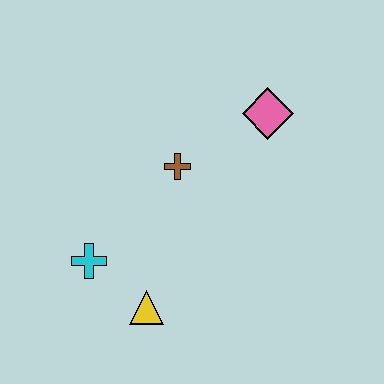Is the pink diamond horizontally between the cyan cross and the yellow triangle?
No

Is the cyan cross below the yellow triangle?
No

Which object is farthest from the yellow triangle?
The pink diamond is farthest from the yellow triangle.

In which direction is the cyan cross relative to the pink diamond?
The cyan cross is to the left of the pink diamond.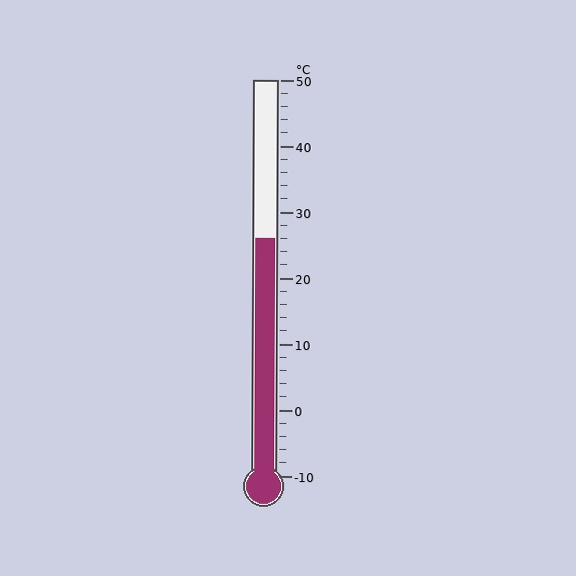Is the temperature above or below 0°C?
The temperature is above 0°C.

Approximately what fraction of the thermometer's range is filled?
The thermometer is filled to approximately 60% of its range.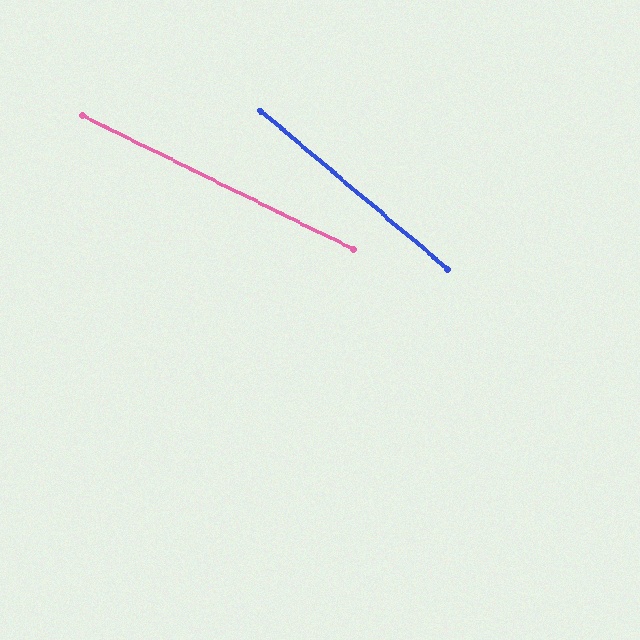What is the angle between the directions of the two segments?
Approximately 14 degrees.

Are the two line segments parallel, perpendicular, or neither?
Neither parallel nor perpendicular — they differ by about 14°.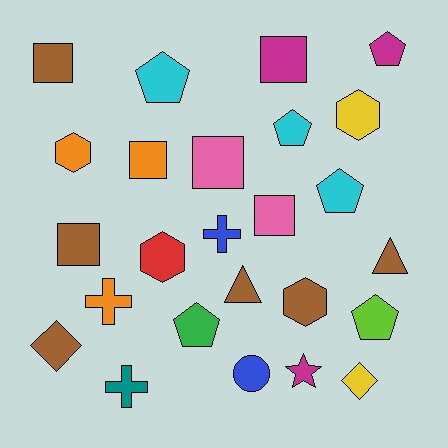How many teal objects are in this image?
There is 1 teal object.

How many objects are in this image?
There are 25 objects.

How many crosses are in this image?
There are 3 crosses.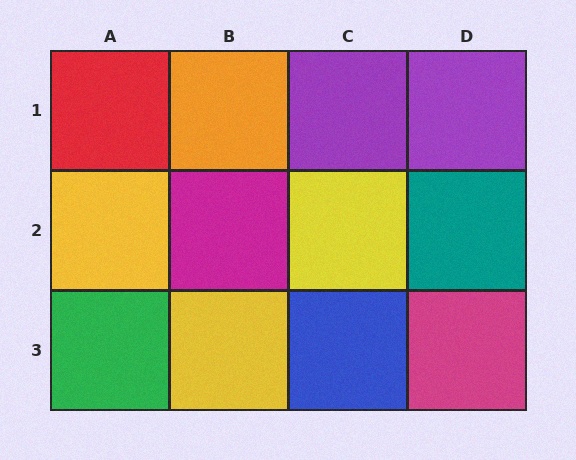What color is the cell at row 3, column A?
Green.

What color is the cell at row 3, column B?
Yellow.